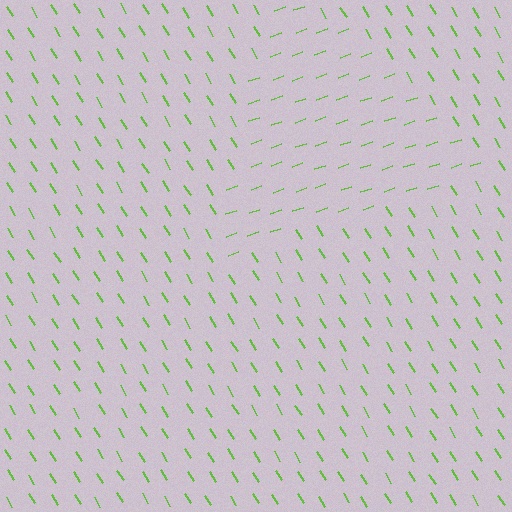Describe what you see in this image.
The image is filled with small lime line segments. A triangle region in the image has lines oriented differently from the surrounding lines, creating a visible texture boundary.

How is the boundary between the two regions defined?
The boundary is defined purely by a change in line orientation (approximately 77 degrees difference). All lines are the same color and thickness.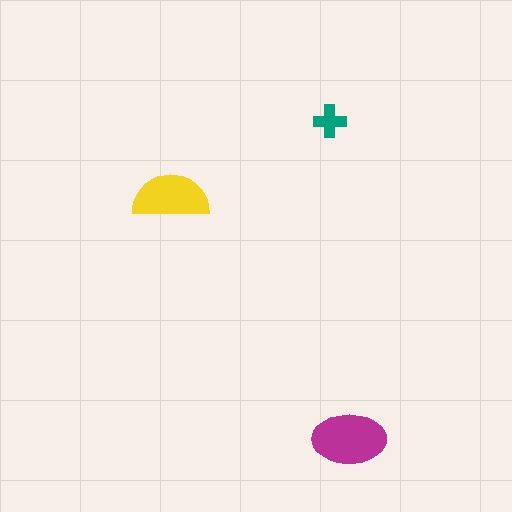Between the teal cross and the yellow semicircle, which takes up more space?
The yellow semicircle.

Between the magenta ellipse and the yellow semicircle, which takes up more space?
The magenta ellipse.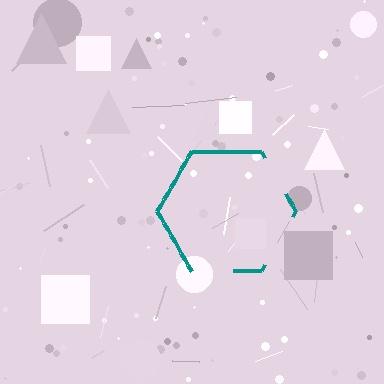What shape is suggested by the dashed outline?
The dashed outline suggests a hexagon.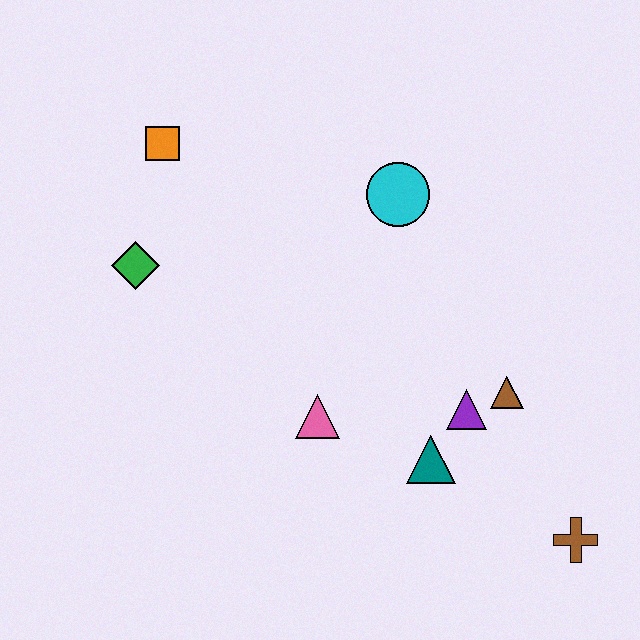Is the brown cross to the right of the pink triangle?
Yes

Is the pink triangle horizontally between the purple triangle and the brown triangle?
No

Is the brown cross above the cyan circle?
No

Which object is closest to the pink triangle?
The teal triangle is closest to the pink triangle.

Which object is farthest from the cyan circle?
The brown cross is farthest from the cyan circle.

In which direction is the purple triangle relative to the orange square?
The purple triangle is to the right of the orange square.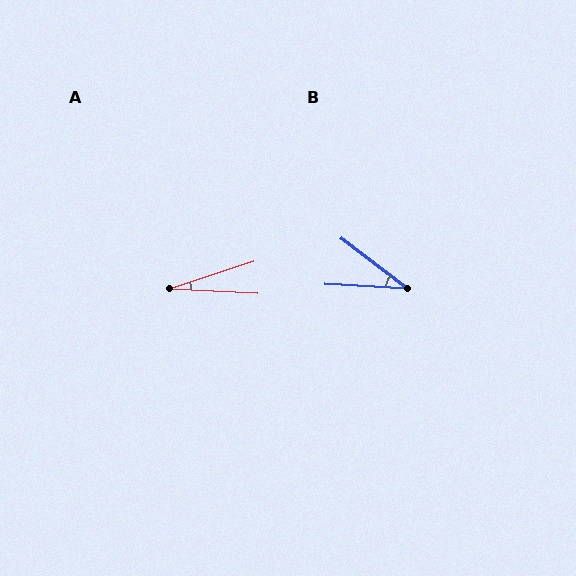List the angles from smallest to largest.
A (21°), B (34°).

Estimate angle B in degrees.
Approximately 34 degrees.